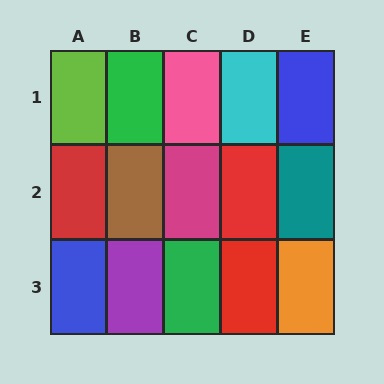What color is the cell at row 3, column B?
Purple.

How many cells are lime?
1 cell is lime.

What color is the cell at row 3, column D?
Red.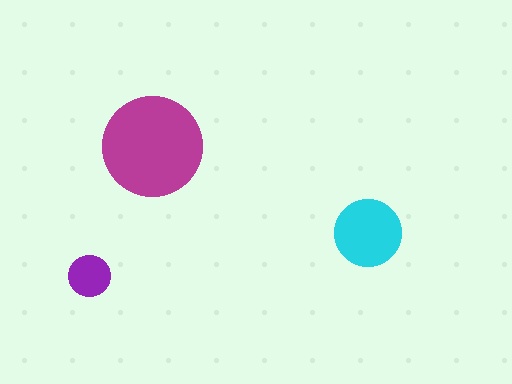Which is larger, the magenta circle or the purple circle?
The magenta one.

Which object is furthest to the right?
The cyan circle is rightmost.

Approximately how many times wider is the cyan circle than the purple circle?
About 1.5 times wider.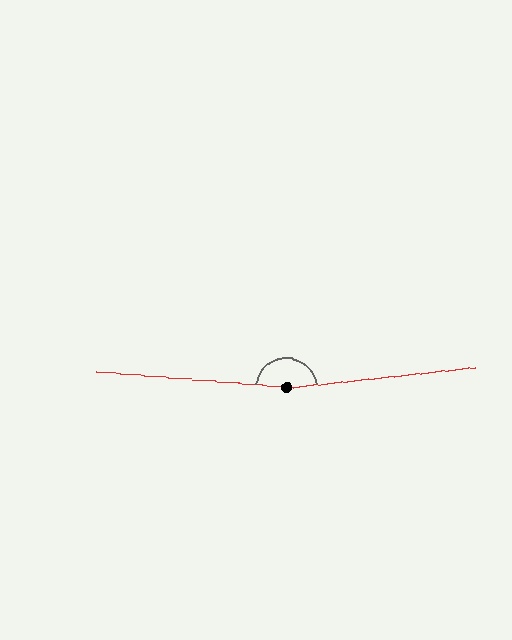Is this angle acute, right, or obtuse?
It is obtuse.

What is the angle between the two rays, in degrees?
Approximately 169 degrees.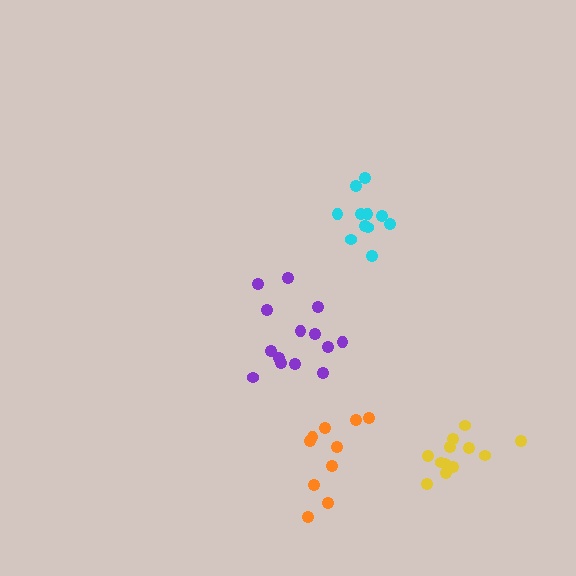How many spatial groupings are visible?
There are 4 spatial groupings.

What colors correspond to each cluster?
The clusters are colored: yellow, cyan, purple, orange.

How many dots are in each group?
Group 1: 12 dots, Group 2: 11 dots, Group 3: 14 dots, Group 4: 10 dots (47 total).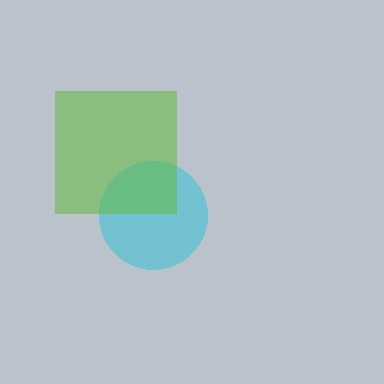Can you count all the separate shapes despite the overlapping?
Yes, there are 2 separate shapes.